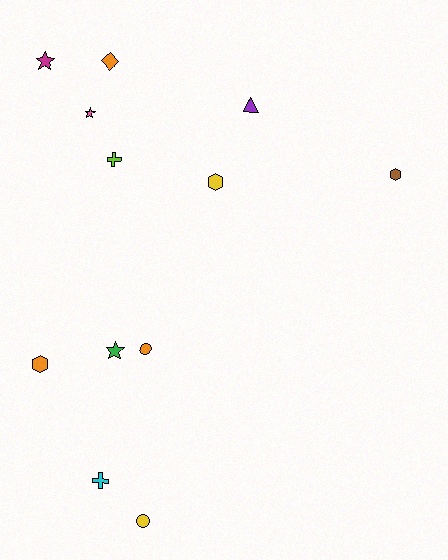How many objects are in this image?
There are 12 objects.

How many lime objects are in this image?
There is 1 lime object.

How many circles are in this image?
There are 2 circles.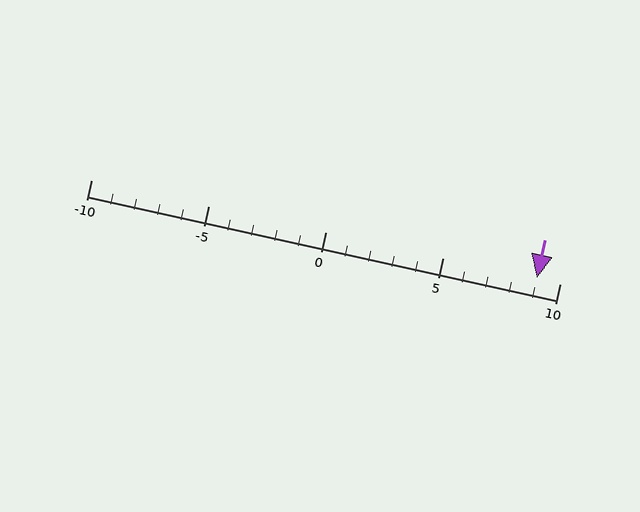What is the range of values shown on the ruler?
The ruler shows values from -10 to 10.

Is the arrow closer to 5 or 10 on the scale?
The arrow is closer to 10.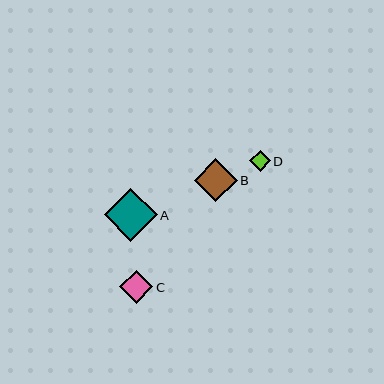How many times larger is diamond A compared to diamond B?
Diamond A is approximately 1.2 times the size of diamond B.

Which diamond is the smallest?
Diamond D is the smallest with a size of approximately 20 pixels.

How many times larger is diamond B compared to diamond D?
Diamond B is approximately 2.1 times the size of diamond D.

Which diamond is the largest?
Diamond A is the largest with a size of approximately 52 pixels.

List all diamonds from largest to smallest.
From largest to smallest: A, B, C, D.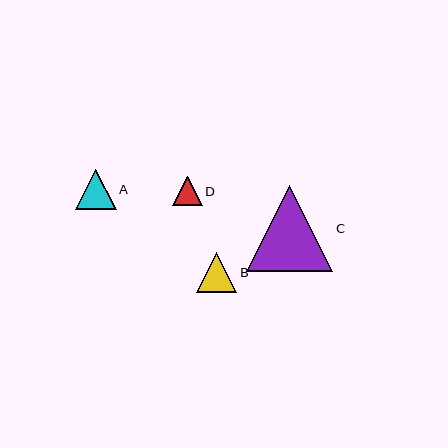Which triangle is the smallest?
Triangle D is the smallest with a size of approximately 30 pixels.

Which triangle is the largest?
Triangle C is the largest with a size of approximately 87 pixels.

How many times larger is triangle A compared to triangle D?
Triangle A is approximately 1.4 times the size of triangle D.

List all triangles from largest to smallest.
From largest to smallest: C, A, B, D.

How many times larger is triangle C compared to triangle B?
Triangle C is approximately 2.1 times the size of triangle B.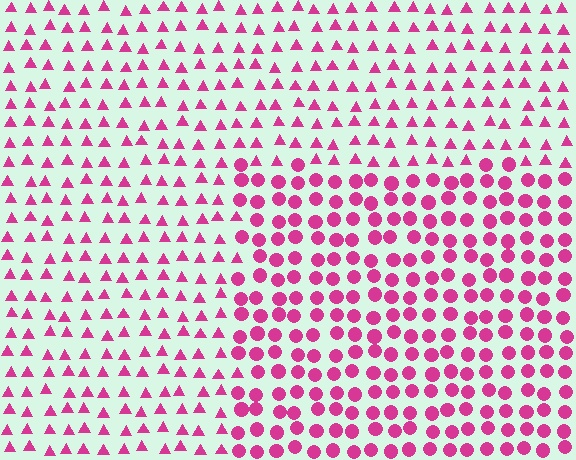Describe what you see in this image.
The image is filled with small magenta elements arranged in a uniform grid. A rectangle-shaped region contains circles, while the surrounding area contains triangles. The boundary is defined purely by the change in element shape.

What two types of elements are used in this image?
The image uses circles inside the rectangle region and triangles outside it.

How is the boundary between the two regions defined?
The boundary is defined by a change in element shape: circles inside vs. triangles outside. All elements share the same color and spacing.